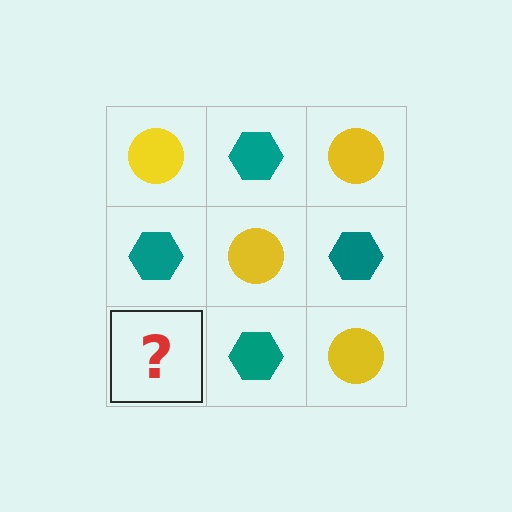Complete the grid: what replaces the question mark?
The question mark should be replaced with a yellow circle.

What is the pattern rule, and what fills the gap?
The rule is that it alternates yellow circle and teal hexagon in a checkerboard pattern. The gap should be filled with a yellow circle.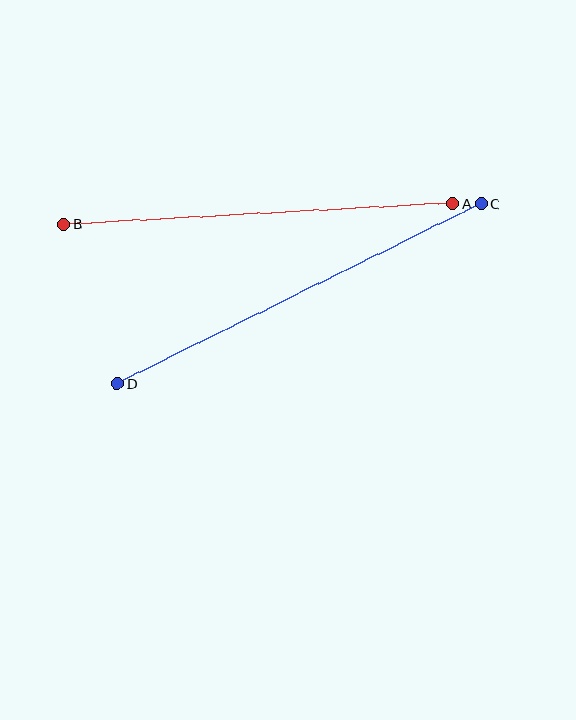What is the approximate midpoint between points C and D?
The midpoint is at approximately (299, 294) pixels.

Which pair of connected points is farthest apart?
Points C and D are farthest apart.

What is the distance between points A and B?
The distance is approximately 389 pixels.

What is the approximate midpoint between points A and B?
The midpoint is at approximately (258, 214) pixels.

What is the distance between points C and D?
The distance is approximately 406 pixels.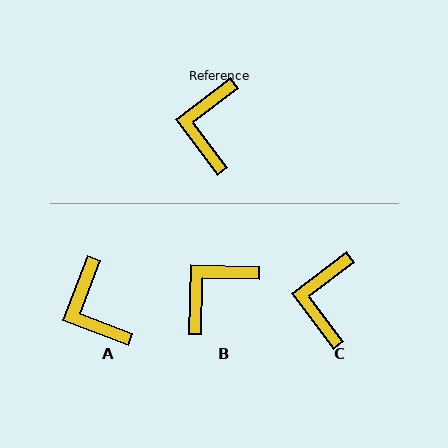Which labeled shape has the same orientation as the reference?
C.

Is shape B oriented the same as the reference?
No, it is off by about 39 degrees.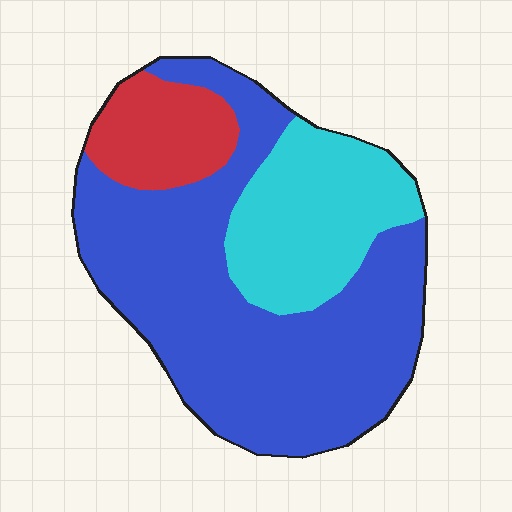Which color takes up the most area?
Blue, at roughly 65%.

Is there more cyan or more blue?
Blue.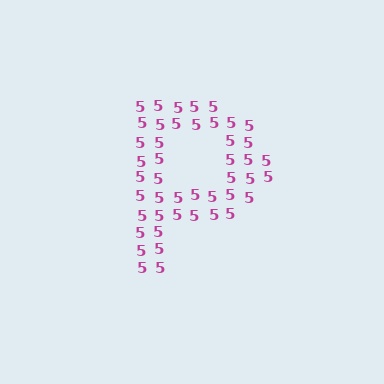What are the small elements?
The small elements are digit 5's.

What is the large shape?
The large shape is the letter P.